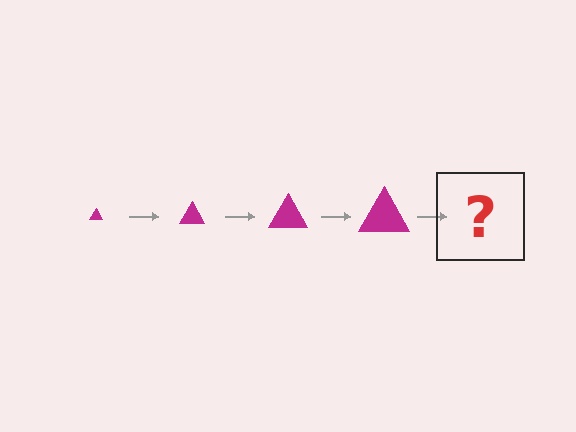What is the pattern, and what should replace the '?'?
The pattern is that the triangle gets progressively larger each step. The '?' should be a magenta triangle, larger than the previous one.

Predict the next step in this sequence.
The next step is a magenta triangle, larger than the previous one.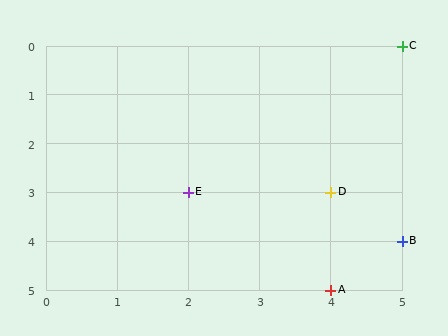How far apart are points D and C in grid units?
Points D and C are 1 column and 3 rows apart (about 3.2 grid units diagonally).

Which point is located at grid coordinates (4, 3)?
Point D is at (4, 3).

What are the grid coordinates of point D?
Point D is at grid coordinates (4, 3).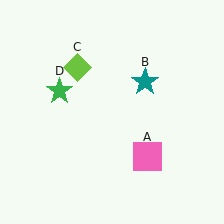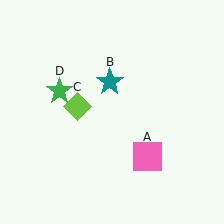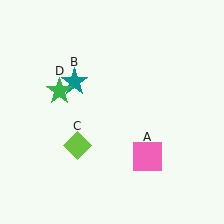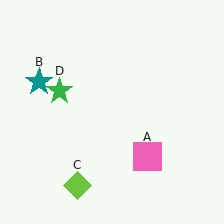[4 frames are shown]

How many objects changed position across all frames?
2 objects changed position: teal star (object B), lime diamond (object C).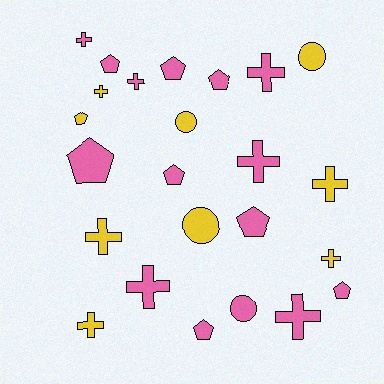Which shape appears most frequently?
Cross, with 11 objects.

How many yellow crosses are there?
There are 5 yellow crosses.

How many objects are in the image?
There are 24 objects.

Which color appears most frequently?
Pink, with 15 objects.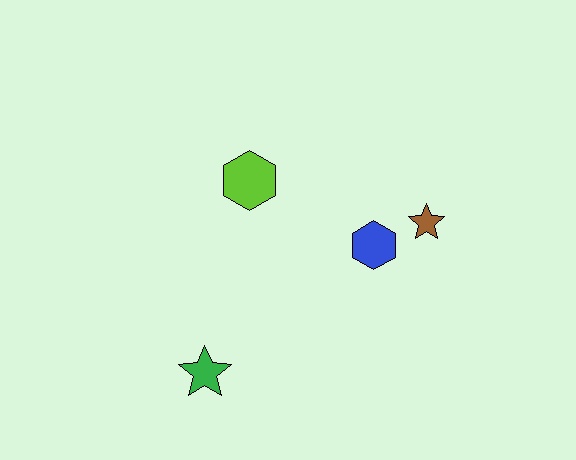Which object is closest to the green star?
The lime hexagon is closest to the green star.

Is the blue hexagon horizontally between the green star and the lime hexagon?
No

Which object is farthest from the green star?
The brown star is farthest from the green star.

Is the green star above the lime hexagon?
No